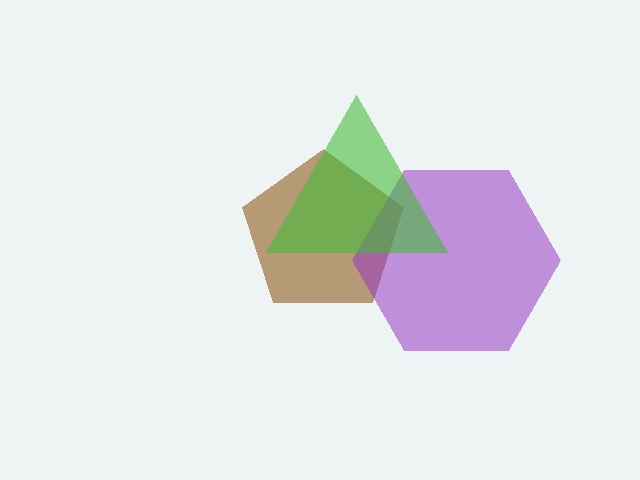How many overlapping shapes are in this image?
There are 3 overlapping shapes in the image.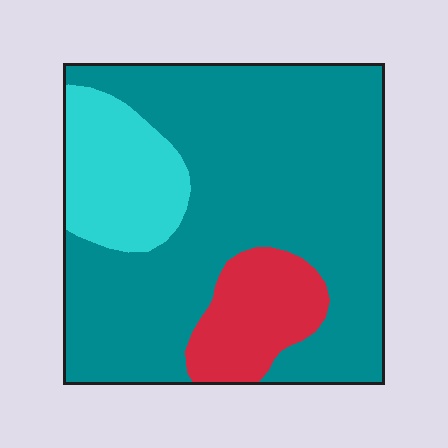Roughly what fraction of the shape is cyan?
Cyan covers 16% of the shape.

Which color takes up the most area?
Teal, at roughly 70%.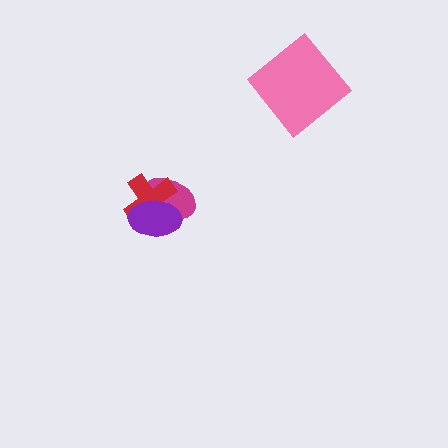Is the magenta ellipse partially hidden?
Yes, it is partially covered by another shape.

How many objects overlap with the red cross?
2 objects overlap with the red cross.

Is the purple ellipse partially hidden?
No, no other shape covers it.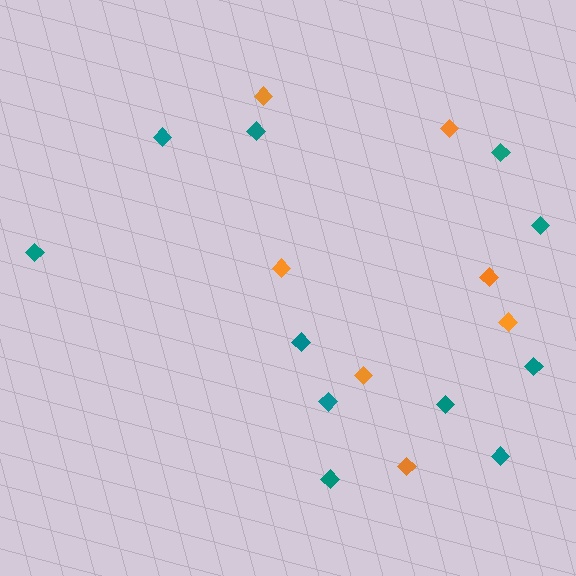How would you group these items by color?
There are 2 groups: one group of teal diamonds (11) and one group of orange diamonds (7).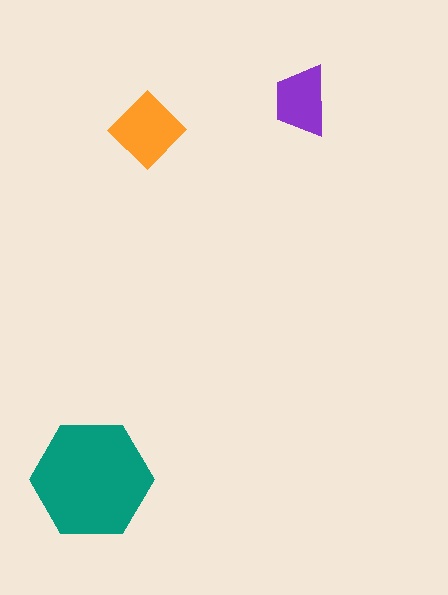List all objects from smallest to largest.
The purple trapezoid, the orange diamond, the teal hexagon.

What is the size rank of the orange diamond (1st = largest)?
2nd.